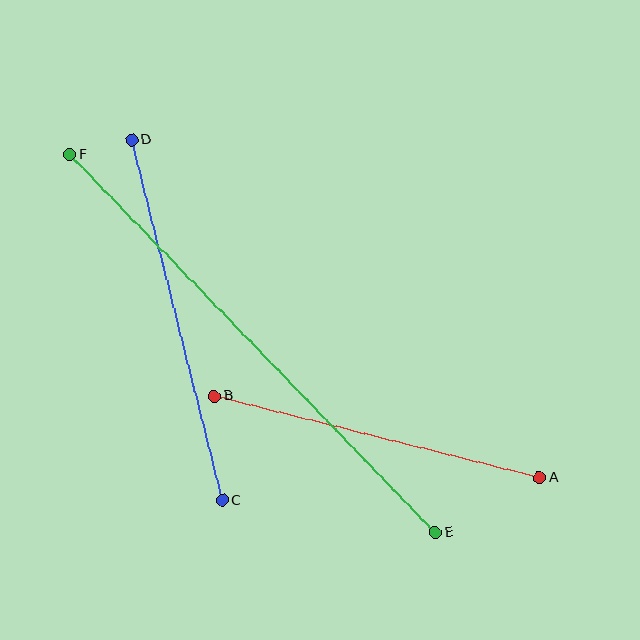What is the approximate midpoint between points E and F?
The midpoint is at approximately (253, 344) pixels.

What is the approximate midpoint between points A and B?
The midpoint is at approximately (377, 437) pixels.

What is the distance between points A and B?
The distance is approximately 335 pixels.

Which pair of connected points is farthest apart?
Points E and F are farthest apart.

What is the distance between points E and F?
The distance is approximately 526 pixels.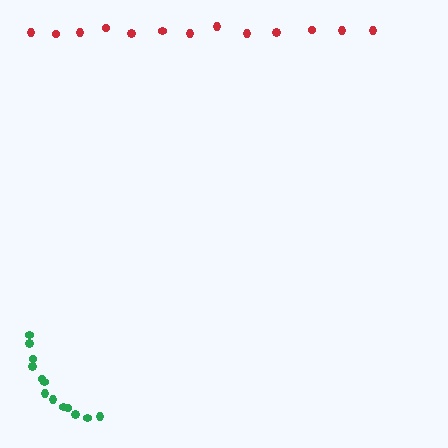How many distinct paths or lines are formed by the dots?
There are 2 distinct paths.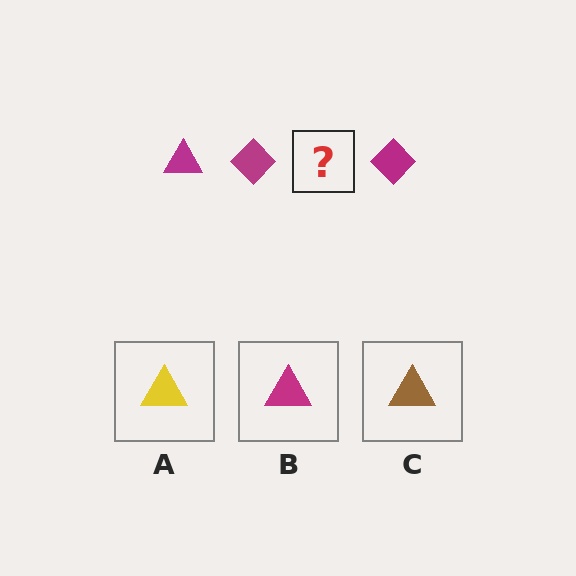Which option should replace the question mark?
Option B.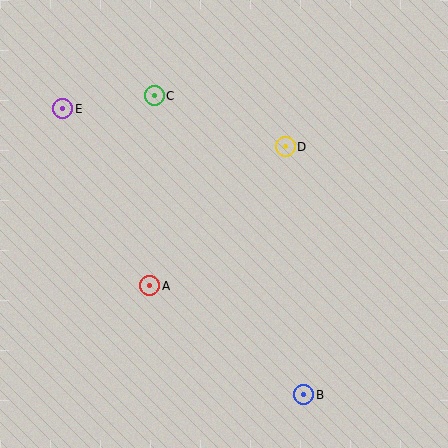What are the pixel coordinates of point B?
Point B is at (304, 395).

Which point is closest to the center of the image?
Point A at (150, 286) is closest to the center.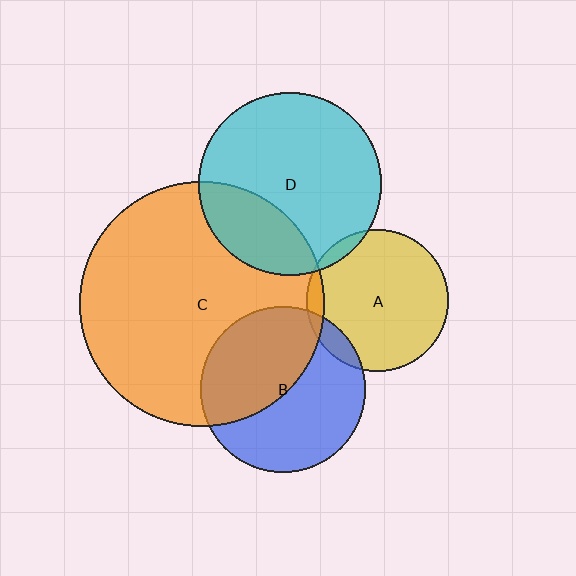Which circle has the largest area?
Circle C (orange).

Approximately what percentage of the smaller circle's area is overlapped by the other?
Approximately 25%.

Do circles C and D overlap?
Yes.